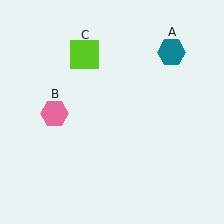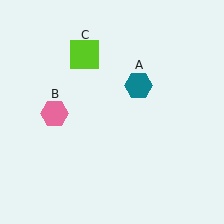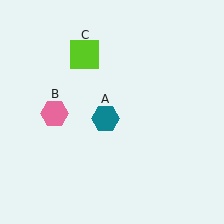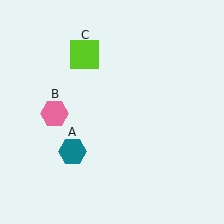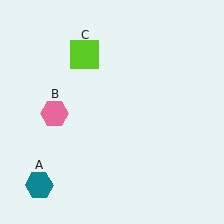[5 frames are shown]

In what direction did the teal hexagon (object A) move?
The teal hexagon (object A) moved down and to the left.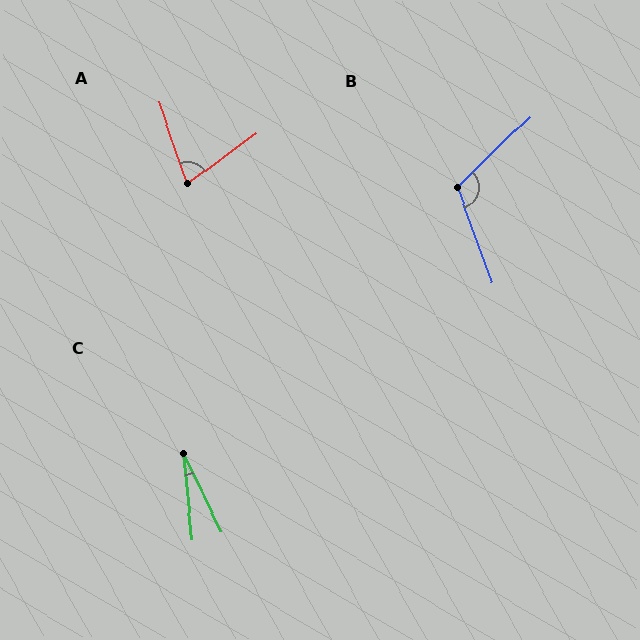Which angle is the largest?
B, at approximately 114 degrees.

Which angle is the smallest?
C, at approximately 20 degrees.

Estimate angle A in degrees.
Approximately 73 degrees.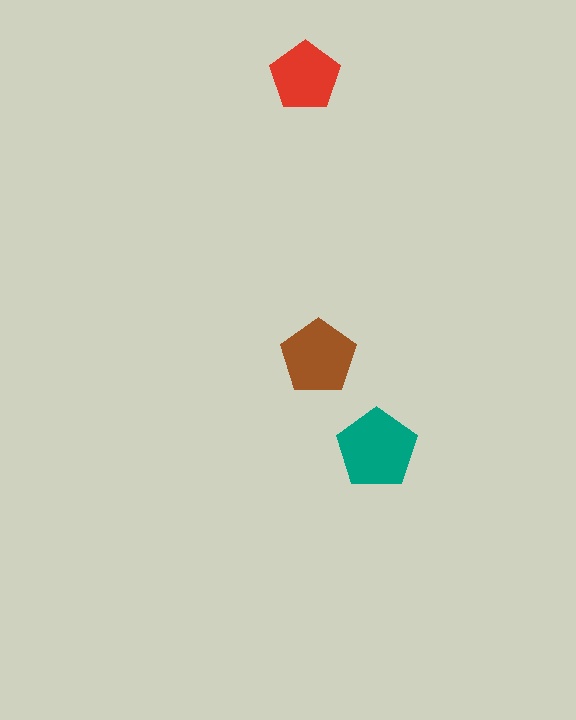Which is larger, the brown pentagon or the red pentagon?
The brown one.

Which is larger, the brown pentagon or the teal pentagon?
The teal one.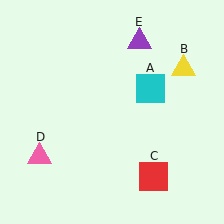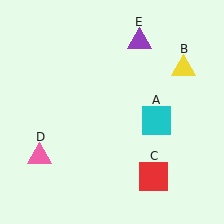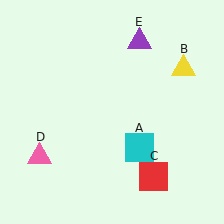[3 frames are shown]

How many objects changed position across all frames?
1 object changed position: cyan square (object A).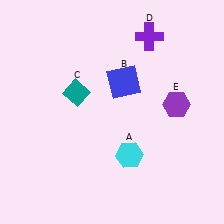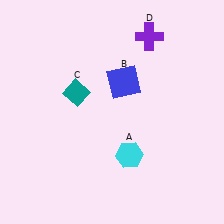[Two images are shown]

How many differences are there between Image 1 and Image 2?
There is 1 difference between the two images.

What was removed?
The purple hexagon (E) was removed in Image 2.